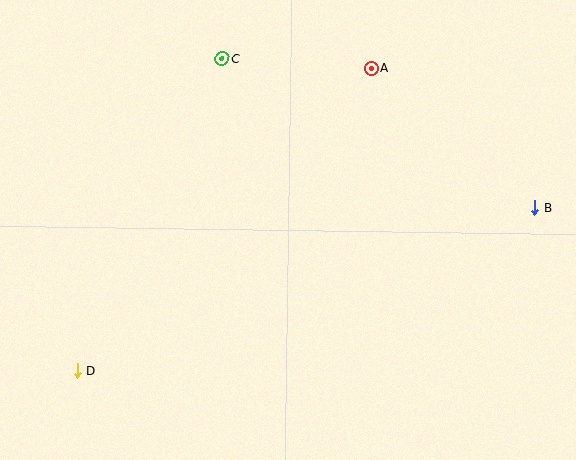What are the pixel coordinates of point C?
Point C is at (222, 59).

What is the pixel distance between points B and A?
The distance between B and A is 214 pixels.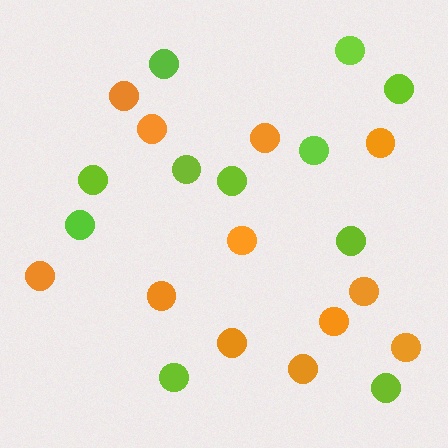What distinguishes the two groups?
There are 2 groups: one group of lime circles (11) and one group of orange circles (12).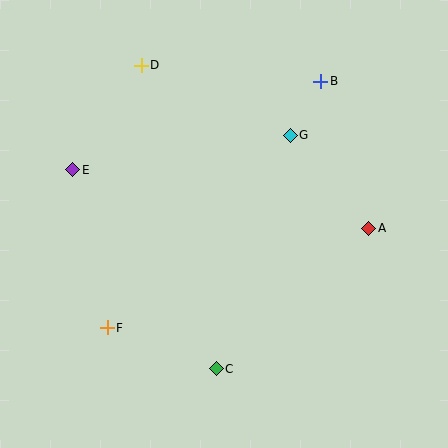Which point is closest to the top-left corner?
Point D is closest to the top-left corner.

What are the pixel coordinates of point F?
Point F is at (107, 328).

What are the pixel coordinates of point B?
Point B is at (321, 81).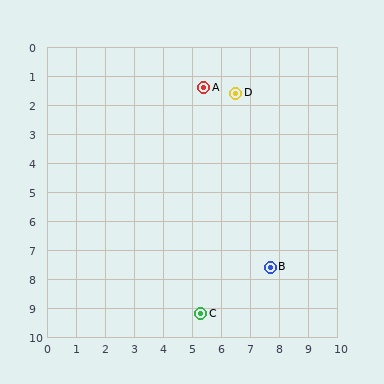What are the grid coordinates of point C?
Point C is at approximately (5.3, 9.2).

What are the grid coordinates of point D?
Point D is at approximately (6.5, 1.6).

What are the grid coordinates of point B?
Point B is at approximately (7.7, 7.6).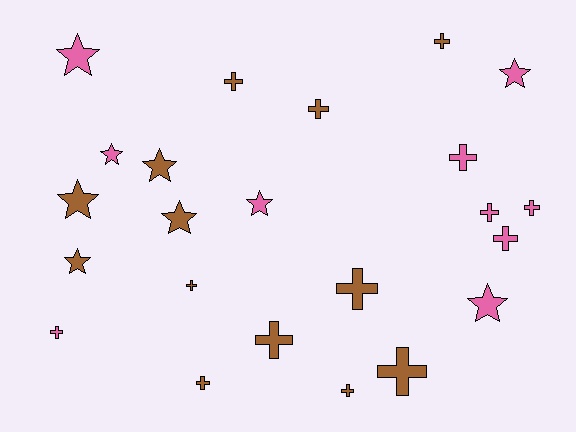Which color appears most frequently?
Brown, with 13 objects.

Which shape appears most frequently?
Cross, with 14 objects.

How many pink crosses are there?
There are 5 pink crosses.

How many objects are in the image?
There are 23 objects.